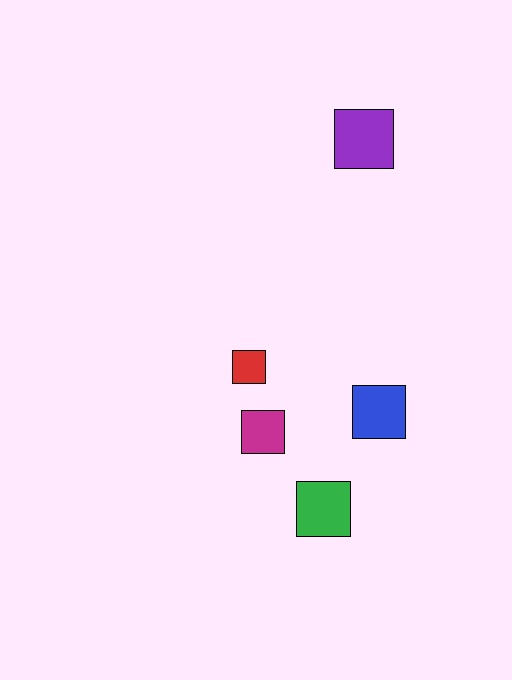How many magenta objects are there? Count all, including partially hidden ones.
There is 1 magenta object.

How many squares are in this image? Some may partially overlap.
There are 5 squares.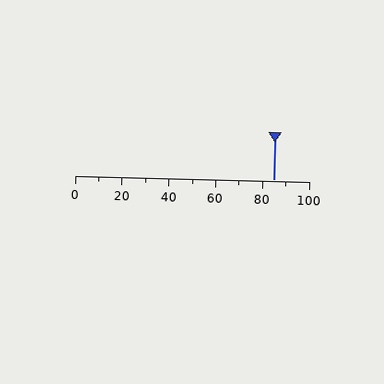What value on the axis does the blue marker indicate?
The marker indicates approximately 85.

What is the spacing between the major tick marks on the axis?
The major ticks are spaced 20 apart.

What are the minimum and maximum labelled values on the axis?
The axis runs from 0 to 100.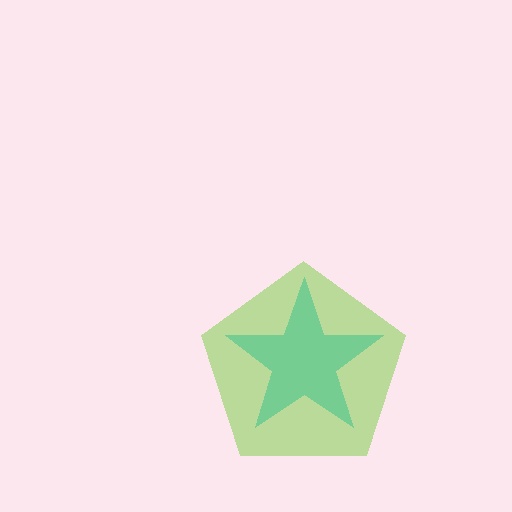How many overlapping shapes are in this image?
There are 2 overlapping shapes in the image.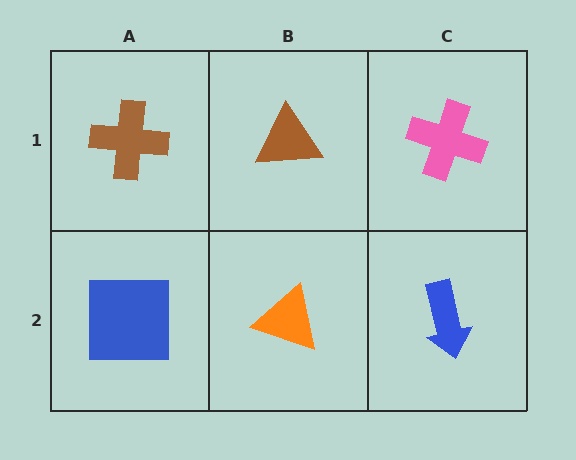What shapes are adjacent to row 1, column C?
A blue arrow (row 2, column C), a brown triangle (row 1, column B).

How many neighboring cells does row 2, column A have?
2.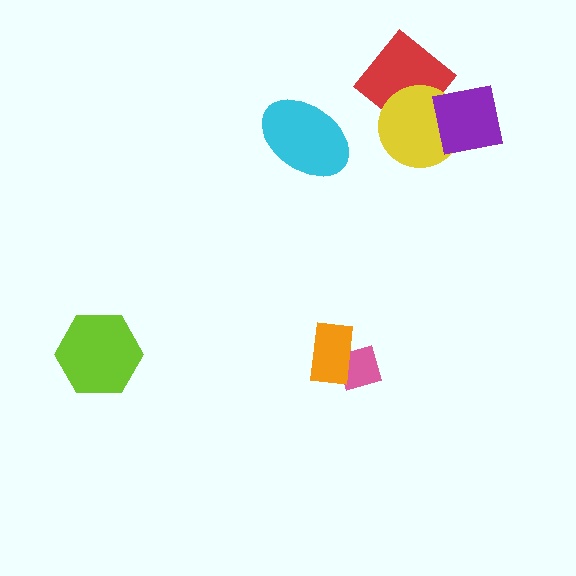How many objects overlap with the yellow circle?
2 objects overlap with the yellow circle.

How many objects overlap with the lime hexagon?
0 objects overlap with the lime hexagon.